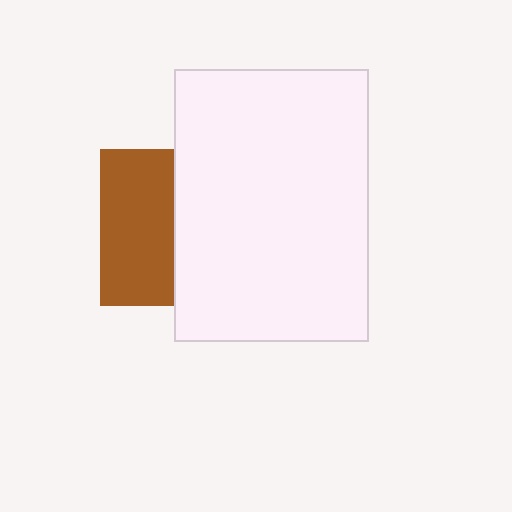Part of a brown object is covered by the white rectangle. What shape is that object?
It is a square.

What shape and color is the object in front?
The object in front is a white rectangle.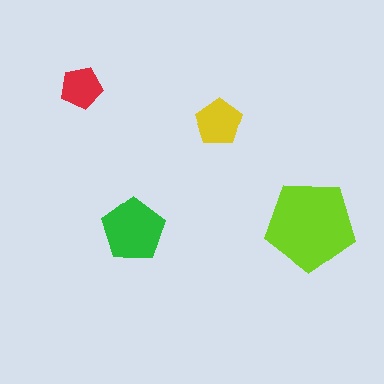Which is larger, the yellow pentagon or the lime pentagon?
The lime one.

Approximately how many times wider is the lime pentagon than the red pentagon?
About 2 times wider.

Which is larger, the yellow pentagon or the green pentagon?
The green one.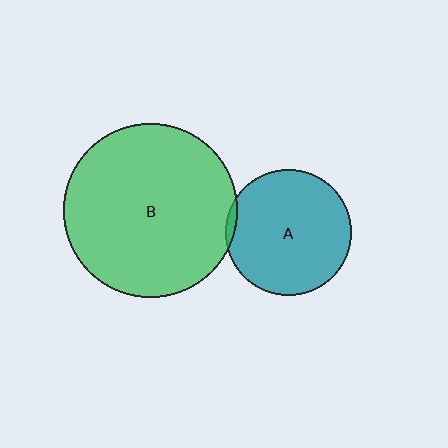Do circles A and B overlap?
Yes.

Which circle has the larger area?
Circle B (green).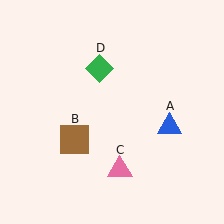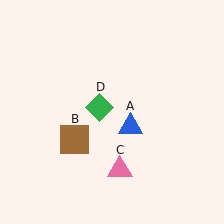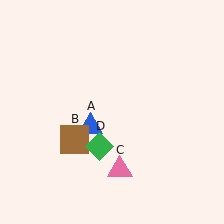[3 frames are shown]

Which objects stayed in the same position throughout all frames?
Brown square (object B) and pink triangle (object C) remained stationary.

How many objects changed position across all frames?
2 objects changed position: blue triangle (object A), green diamond (object D).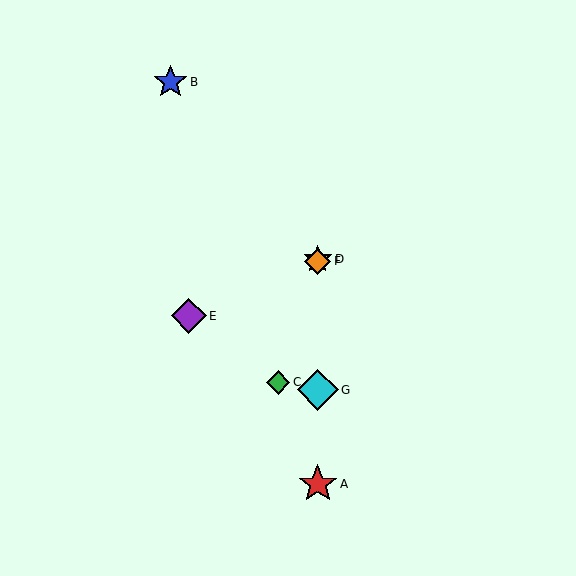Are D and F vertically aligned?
Yes, both are at x≈318.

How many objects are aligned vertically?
4 objects (A, D, F, G) are aligned vertically.